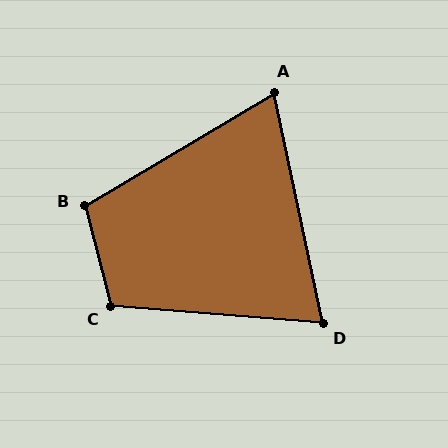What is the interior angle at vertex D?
Approximately 74 degrees (acute).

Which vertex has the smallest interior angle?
A, at approximately 71 degrees.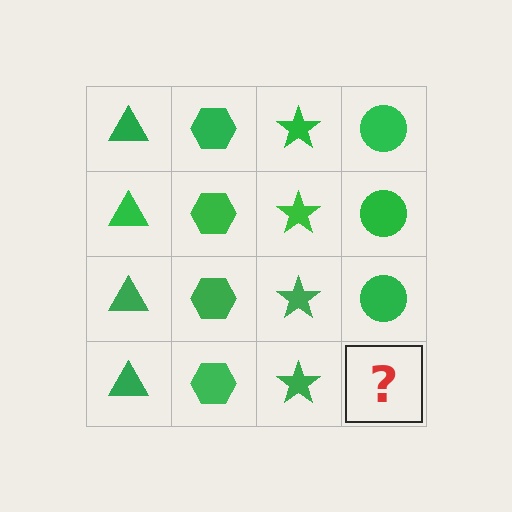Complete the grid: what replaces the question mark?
The question mark should be replaced with a green circle.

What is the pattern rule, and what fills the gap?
The rule is that each column has a consistent shape. The gap should be filled with a green circle.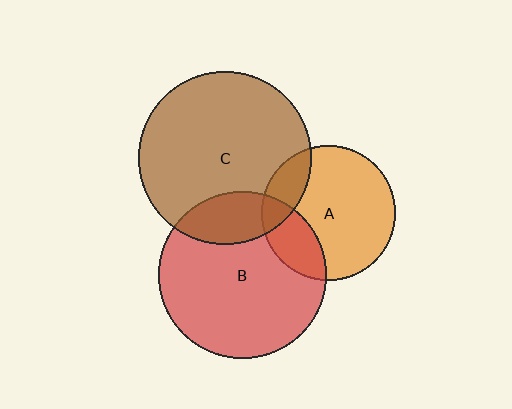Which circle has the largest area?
Circle C (brown).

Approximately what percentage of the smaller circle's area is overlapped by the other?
Approximately 25%.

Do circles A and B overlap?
Yes.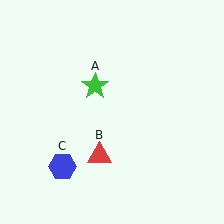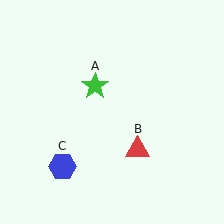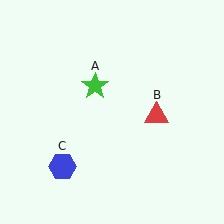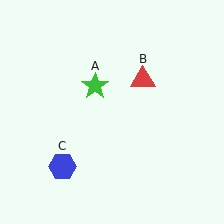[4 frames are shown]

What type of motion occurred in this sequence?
The red triangle (object B) rotated counterclockwise around the center of the scene.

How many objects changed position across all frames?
1 object changed position: red triangle (object B).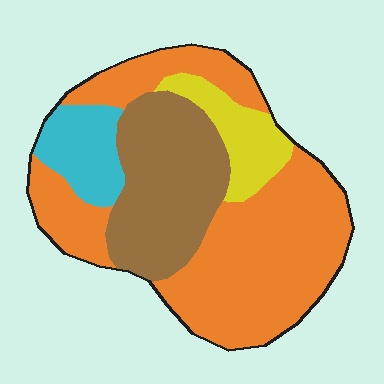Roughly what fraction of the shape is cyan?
Cyan covers 10% of the shape.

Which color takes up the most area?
Orange, at roughly 55%.